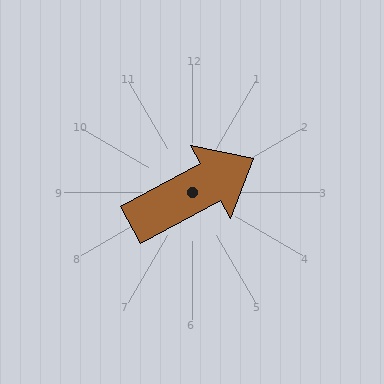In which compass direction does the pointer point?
Northeast.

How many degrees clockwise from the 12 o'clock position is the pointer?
Approximately 61 degrees.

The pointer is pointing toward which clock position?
Roughly 2 o'clock.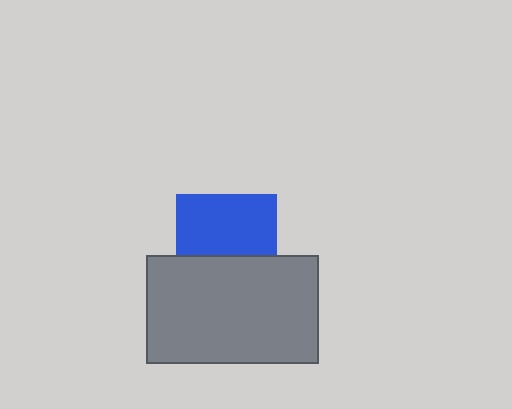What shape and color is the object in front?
The object in front is a gray rectangle.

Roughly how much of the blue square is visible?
About half of it is visible (roughly 61%).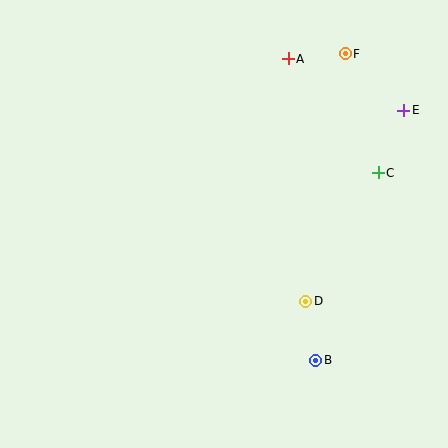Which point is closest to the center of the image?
Point D at (306, 301) is closest to the center.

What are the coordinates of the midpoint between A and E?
The midpoint between A and E is at (346, 85).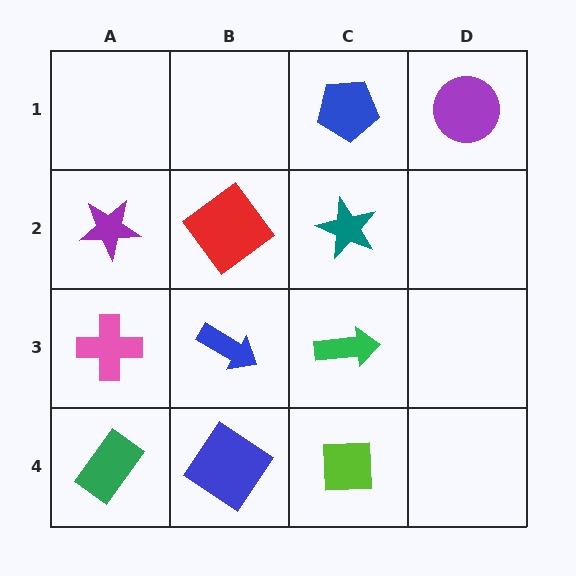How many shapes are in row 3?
3 shapes.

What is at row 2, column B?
A red diamond.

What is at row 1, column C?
A blue pentagon.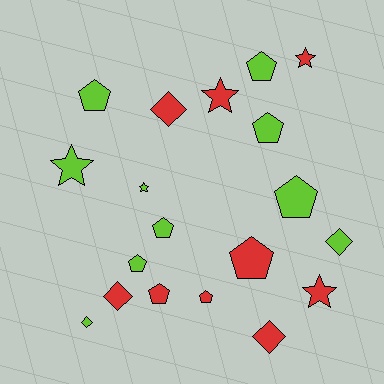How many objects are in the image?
There are 19 objects.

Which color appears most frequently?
Lime, with 10 objects.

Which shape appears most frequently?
Pentagon, with 9 objects.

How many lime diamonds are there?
There are 2 lime diamonds.